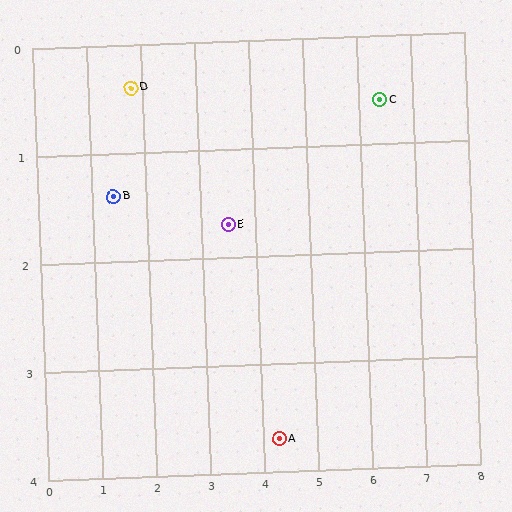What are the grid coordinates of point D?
Point D is at approximately (1.8, 0.4).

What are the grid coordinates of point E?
Point E is at approximately (3.5, 1.7).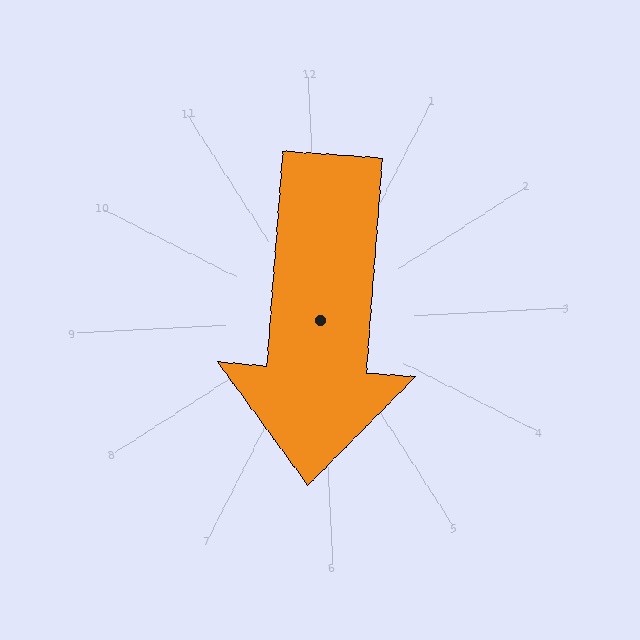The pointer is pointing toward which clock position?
Roughly 6 o'clock.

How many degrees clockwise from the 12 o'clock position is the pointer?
Approximately 187 degrees.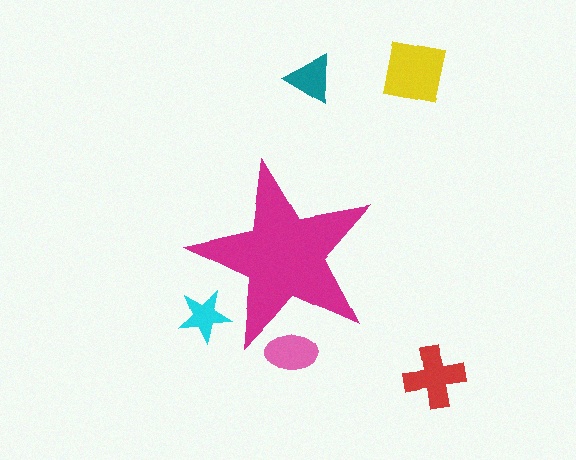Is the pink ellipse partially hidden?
Yes, the pink ellipse is partially hidden behind the magenta star.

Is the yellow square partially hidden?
No, the yellow square is fully visible.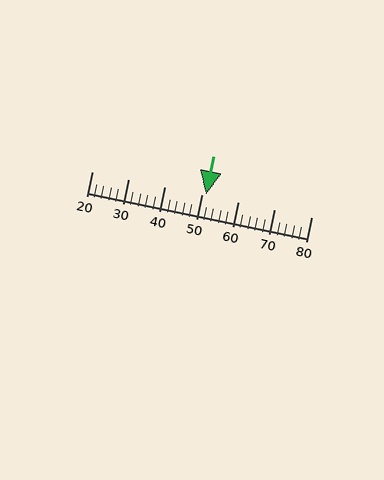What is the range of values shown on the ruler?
The ruler shows values from 20 to 80.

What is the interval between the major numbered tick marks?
The major tick marks are spaced 10 units apart.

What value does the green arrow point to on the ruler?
The green arrow points to approximately 51.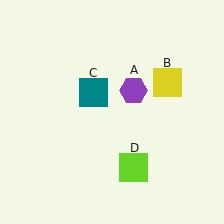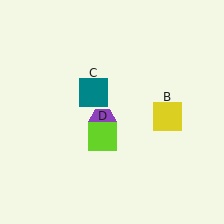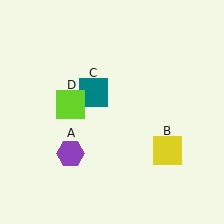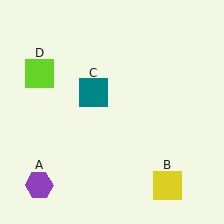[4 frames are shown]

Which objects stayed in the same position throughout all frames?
Teal square (object C) remained stationary.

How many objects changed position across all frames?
3 objects changed position: purple hexagon (object A), yellow square (object B), lime square (object D).